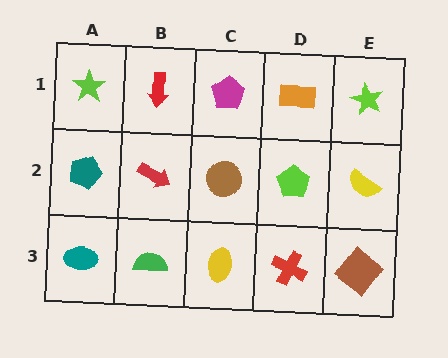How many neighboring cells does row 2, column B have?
4.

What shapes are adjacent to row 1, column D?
A lime pentagon (row 2, column D), a magenta pentagon (row 1, column C), a lime star (row 1, column E).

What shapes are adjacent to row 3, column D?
A lime pentagon (row 2, column D), a yellow ellipse (row 3, column C), a brown diamond (row 3, column E).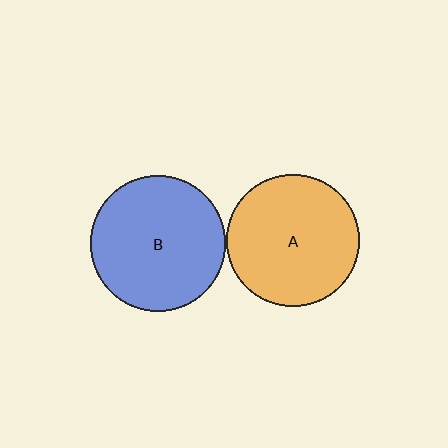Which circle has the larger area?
Circle B (blue).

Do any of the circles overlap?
No, none of the circles overlap.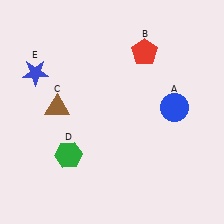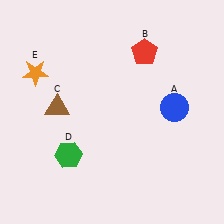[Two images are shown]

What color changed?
The star (E) changed from blue in Image 1 to orange in Image 2.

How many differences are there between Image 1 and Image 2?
There is 1 difference between the two images.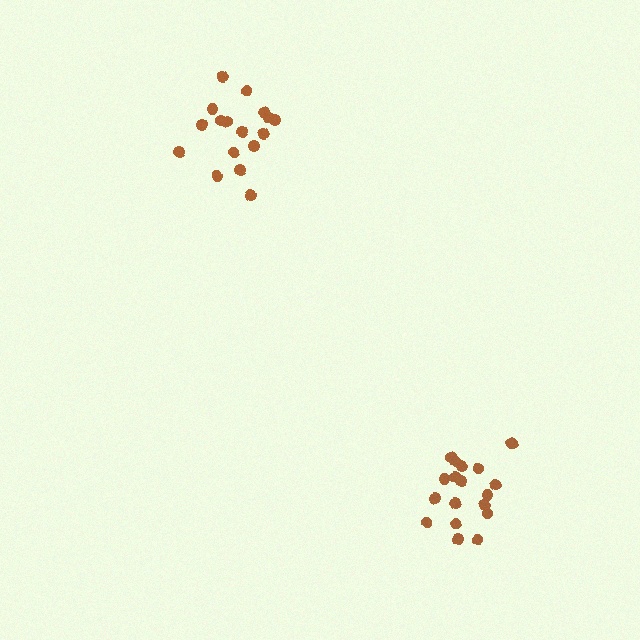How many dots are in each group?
Group 1: 17 dots, Group 2: 19 dots (36 total).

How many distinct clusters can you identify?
There are 2 distinct clusters.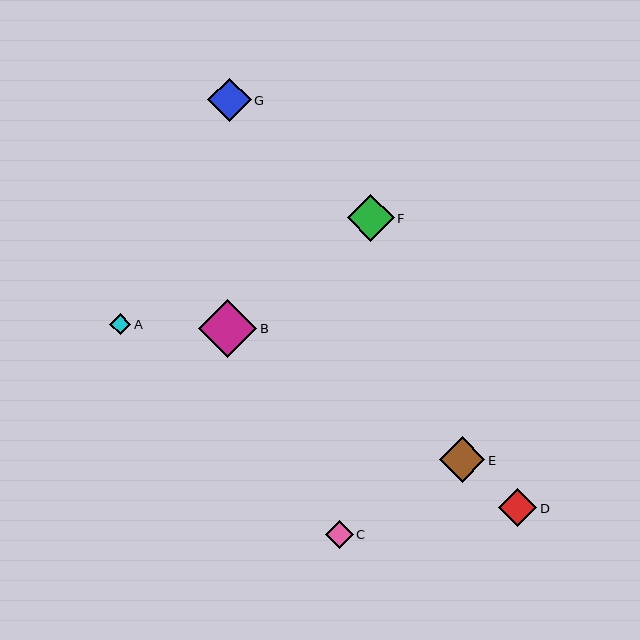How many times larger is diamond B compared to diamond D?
Diamond B is approximately 1.5 times the size of diamond D.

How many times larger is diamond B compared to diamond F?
Diamond B is approximately 1.2 times the size of diamond F.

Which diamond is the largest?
Diamond B is the largest with a size of approximately 58 pixels.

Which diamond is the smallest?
Diamond A is the smallest with a size of approximately 21 pixels.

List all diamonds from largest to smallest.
From largest to smallest: B, F, E, G, D, C, A.